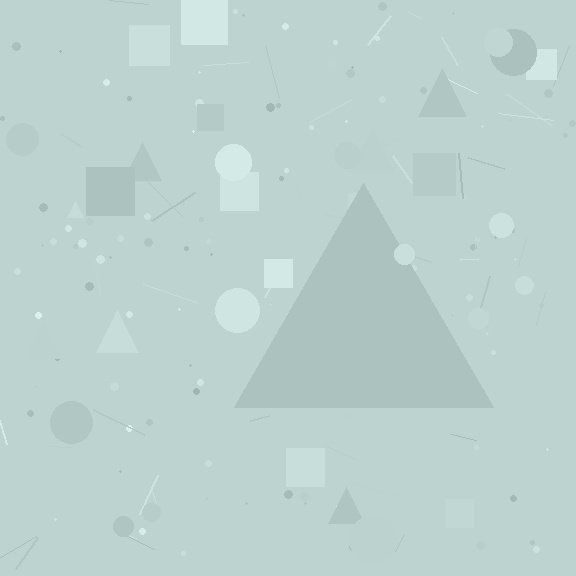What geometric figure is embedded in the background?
A triangle is embedded in the background.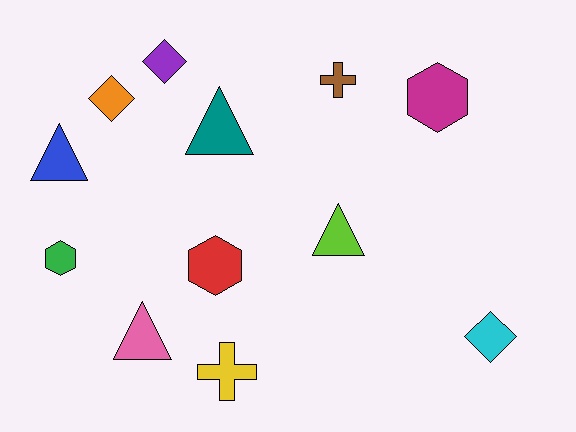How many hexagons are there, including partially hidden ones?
There are 3 hexagons.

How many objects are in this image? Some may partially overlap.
There are 12 objects.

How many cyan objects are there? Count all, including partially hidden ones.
There is 1 cyan object.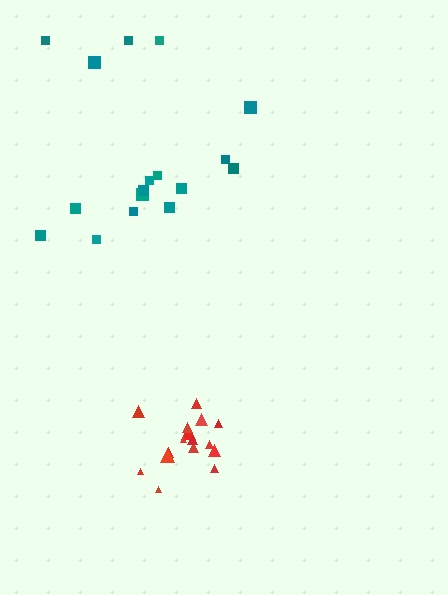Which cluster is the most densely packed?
Red.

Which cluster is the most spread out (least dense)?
Teal.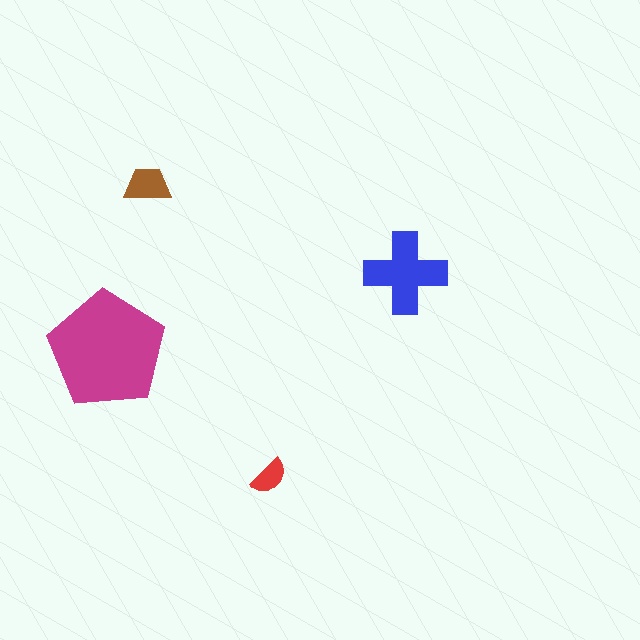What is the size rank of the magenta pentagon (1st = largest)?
1st.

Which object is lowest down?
The red semicircle is bottommost.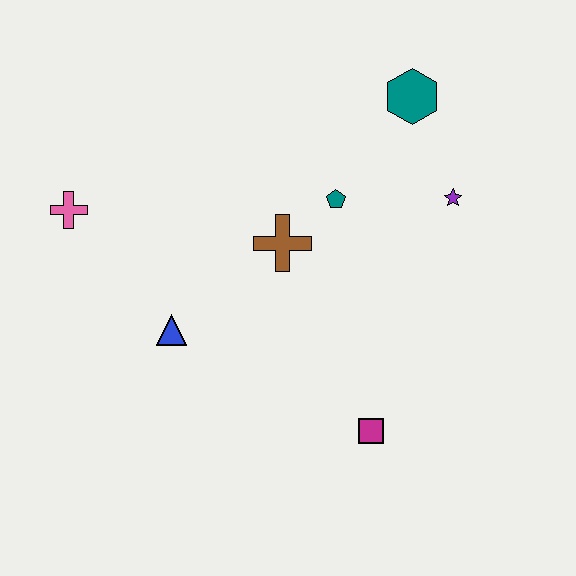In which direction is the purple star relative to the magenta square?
The purple star is above the magenta square.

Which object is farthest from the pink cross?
The purple star is farthest from the pink cross.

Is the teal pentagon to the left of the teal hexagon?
Yes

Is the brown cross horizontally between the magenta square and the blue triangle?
Yes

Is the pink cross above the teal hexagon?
No